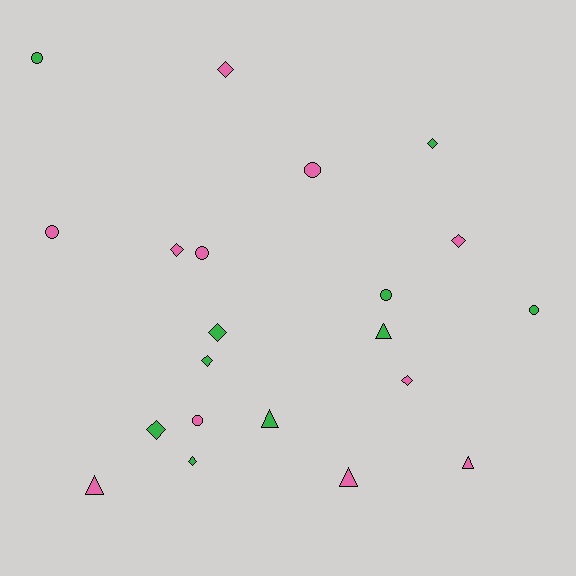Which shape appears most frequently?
Diamond, with 9 objects.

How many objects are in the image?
There are 21 objects.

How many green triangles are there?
There are 2 green triangles.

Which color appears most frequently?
Pink, with 11 objects.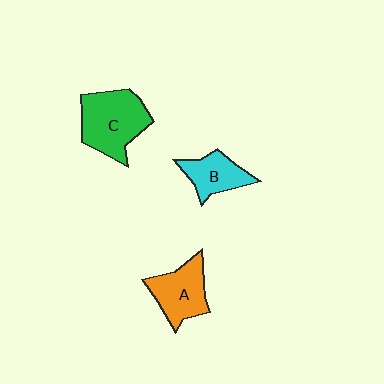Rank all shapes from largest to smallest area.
From largest to smallest: C (green), A (orange), B (cyan).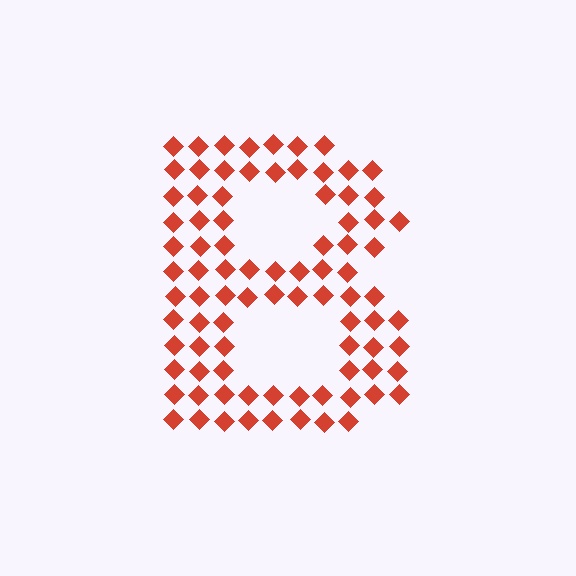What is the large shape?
The large shape is the letter B.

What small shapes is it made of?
It is made of small diamonds.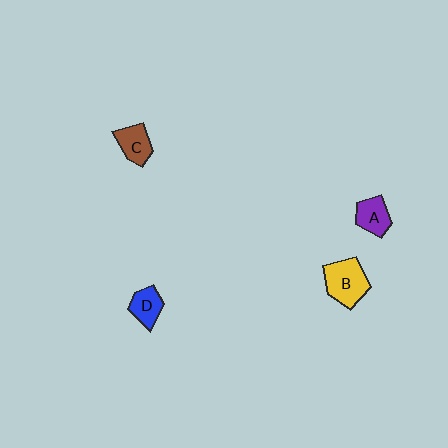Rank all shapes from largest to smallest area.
From largest to smallest: B (yellow), C (brown), A (purple), D (blue).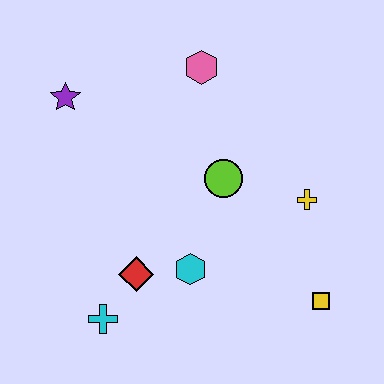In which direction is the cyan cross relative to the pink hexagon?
The cyan cross is below the pink hexagon.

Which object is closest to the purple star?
The pink hexagon is closest to the purple star.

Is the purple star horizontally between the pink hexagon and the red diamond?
No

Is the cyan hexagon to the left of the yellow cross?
Yes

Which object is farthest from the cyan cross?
The pink hexagon is farthest from the cyan cross.